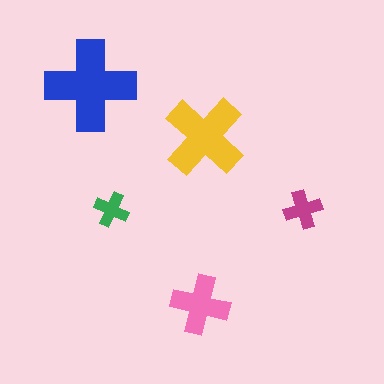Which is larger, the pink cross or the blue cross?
The blue one.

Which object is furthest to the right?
The magenta cross is rightmost.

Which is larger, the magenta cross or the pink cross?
The pink one.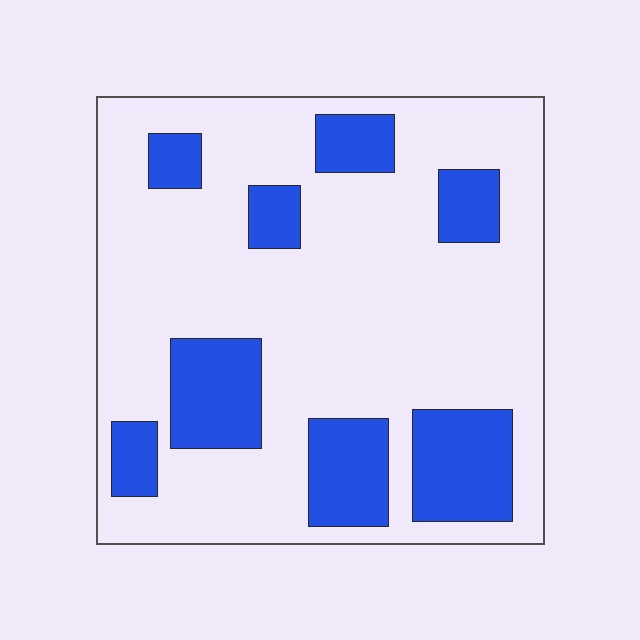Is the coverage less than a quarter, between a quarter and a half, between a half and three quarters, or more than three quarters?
Less than a quarter.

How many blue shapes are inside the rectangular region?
8.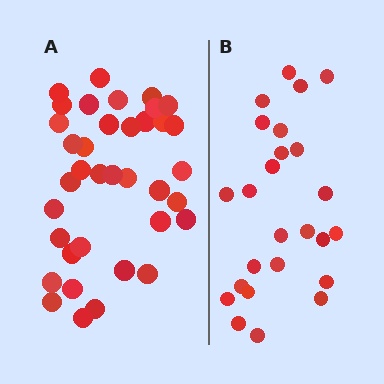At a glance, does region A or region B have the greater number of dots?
Region A (the left region) has more dots.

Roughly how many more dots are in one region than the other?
Region A has roughly 12 or so more dots than region B.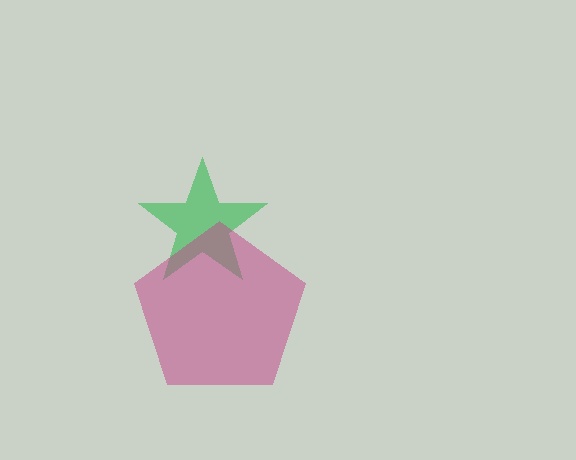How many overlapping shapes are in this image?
There are 2 overlapping shapes in the image.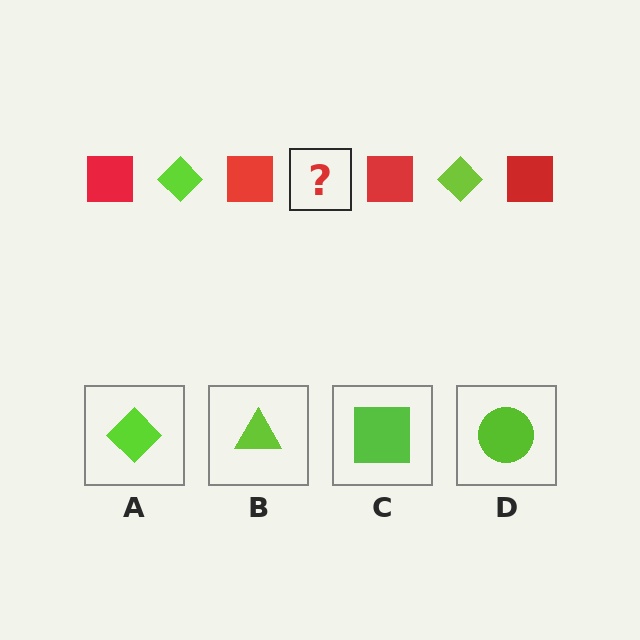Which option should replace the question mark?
Option A.